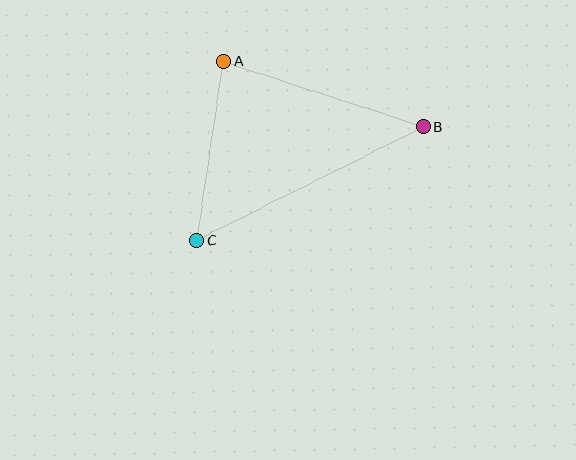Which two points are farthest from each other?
Points B and C are farthest from each other.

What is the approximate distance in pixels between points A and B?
The distance between A and B is approximately 211 pixels.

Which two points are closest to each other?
Points A and C are closest to each other.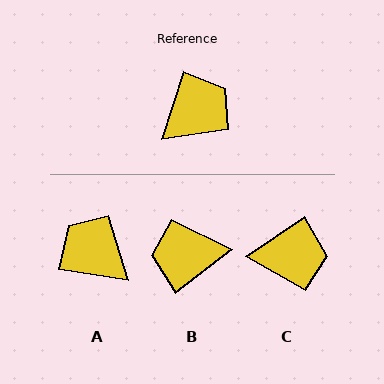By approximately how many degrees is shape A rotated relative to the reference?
Approximately 99 degrees counter-clockwise.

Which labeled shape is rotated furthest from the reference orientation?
B, about 146 degrees away.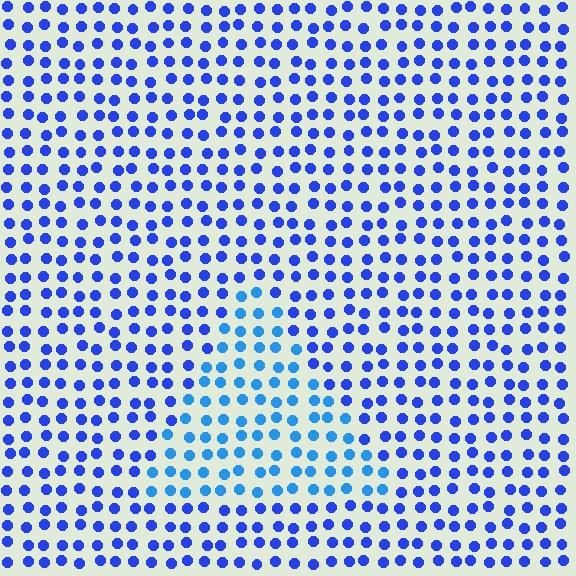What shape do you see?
I see a triangle.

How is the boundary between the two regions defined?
The boundary is defined purely by a slight shift in hue (about 26 degrees). Spacing, size, and orientation are identical on both sides.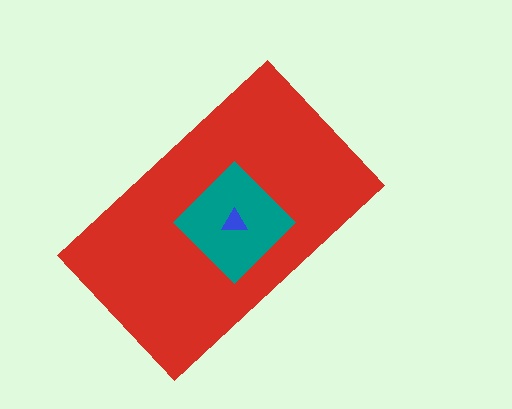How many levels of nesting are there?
3.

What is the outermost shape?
The red rectangle.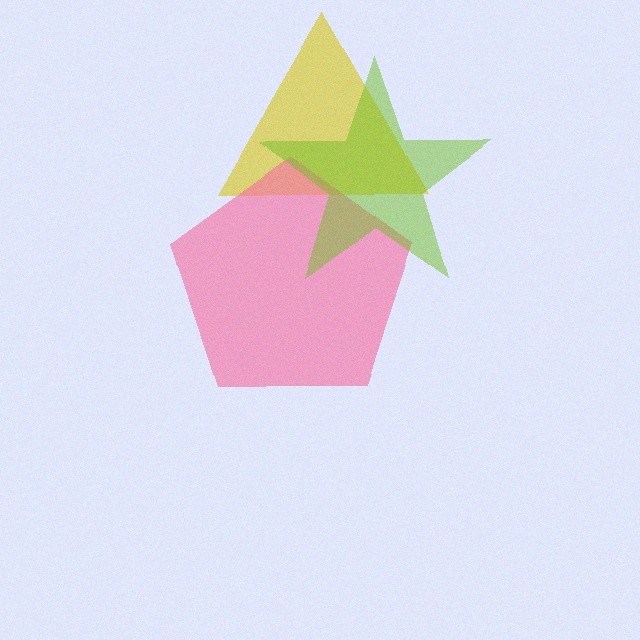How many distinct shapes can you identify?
There are 3 distinct shapes: a yellow triangle, a pink pentagon, a lime star.